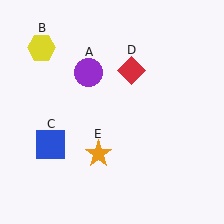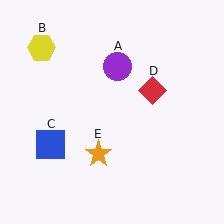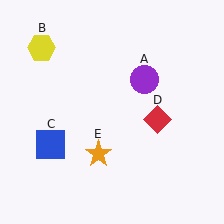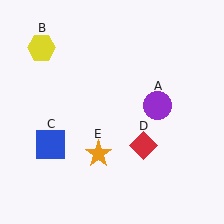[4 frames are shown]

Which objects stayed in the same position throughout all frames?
Yellow hexagon (object B) and blue square (object C) and orange star (object E) remained stationary.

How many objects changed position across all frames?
2 objects changed position: purple circle (object A), red diamond (object D).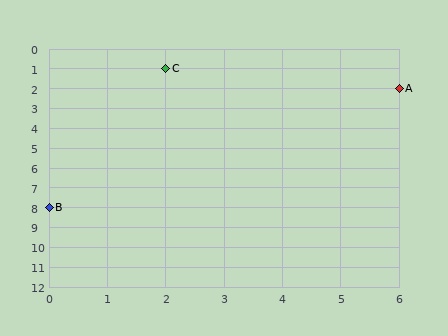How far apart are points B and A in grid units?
Points B and A are 6 columns and 6 rows apart (about 8.5 grid units diagonally).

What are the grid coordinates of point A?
Point A is at grid coordinates (6, 2).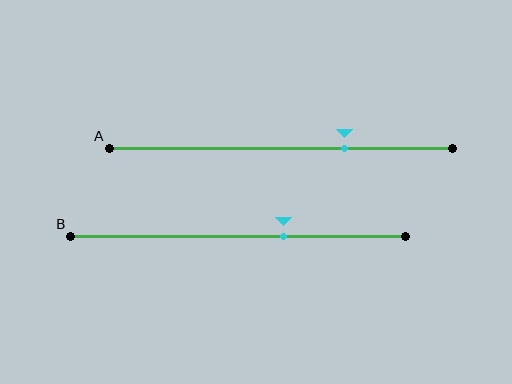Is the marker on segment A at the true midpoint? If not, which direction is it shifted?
No, the marker on segment A is shifted to the right by about 19% of the segment length.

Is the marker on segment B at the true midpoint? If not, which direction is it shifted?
No, the marker on segment B is shifted to the right by about 13% of the segment length.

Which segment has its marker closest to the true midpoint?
Segment B has its marker closest to the true midpoint.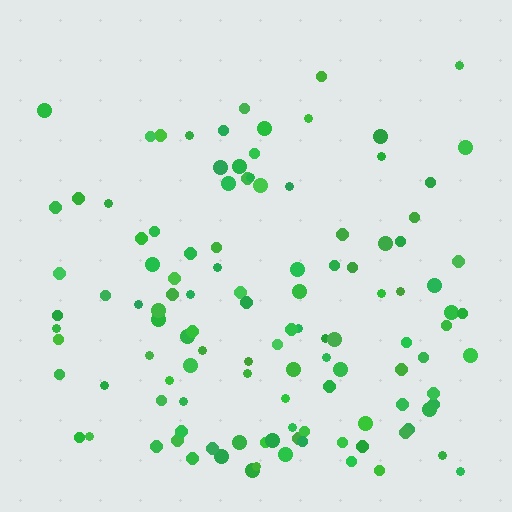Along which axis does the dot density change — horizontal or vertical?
Vertical.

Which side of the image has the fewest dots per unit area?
The top.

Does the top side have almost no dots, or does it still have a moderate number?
Still a moderate number, just noticeably fewer than the bottom.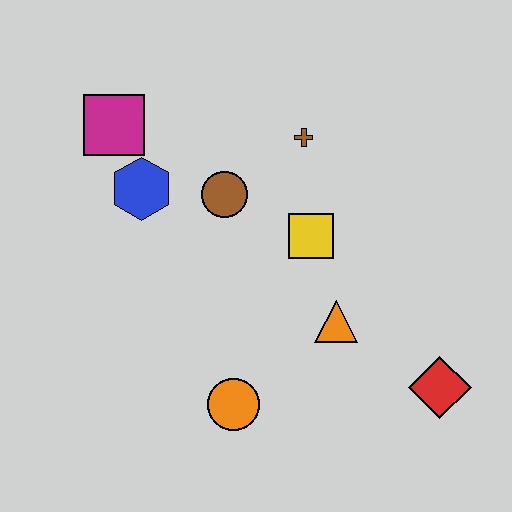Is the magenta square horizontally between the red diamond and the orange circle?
No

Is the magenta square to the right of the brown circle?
No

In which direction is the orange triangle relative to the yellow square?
The orange triangle is below the yellow square.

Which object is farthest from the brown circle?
The red diamond is farthest from the brown circle.